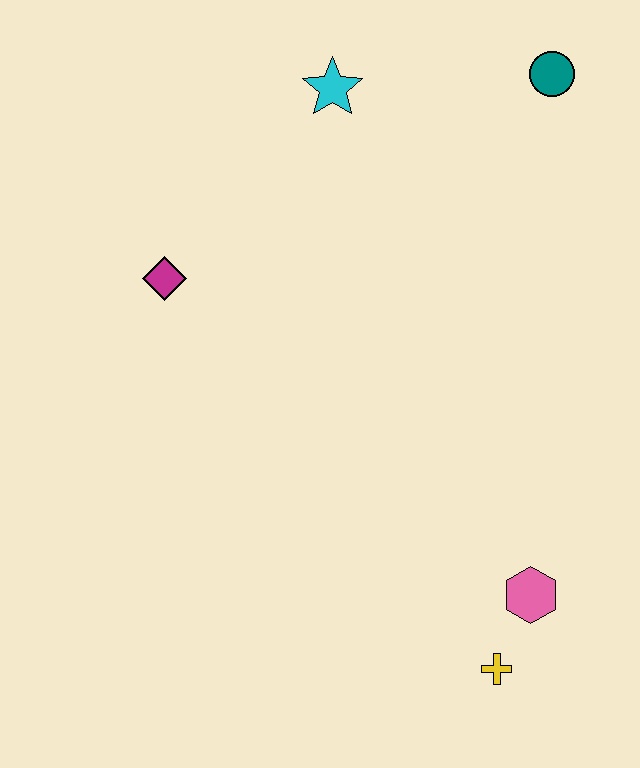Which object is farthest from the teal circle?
The yellow cross is farthest from the teal circle.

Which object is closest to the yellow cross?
The pink hexagon is closest to the yellow cross.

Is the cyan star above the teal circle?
No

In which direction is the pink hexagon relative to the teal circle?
The pink hexagon is below the teal circle.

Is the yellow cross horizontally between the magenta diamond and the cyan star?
No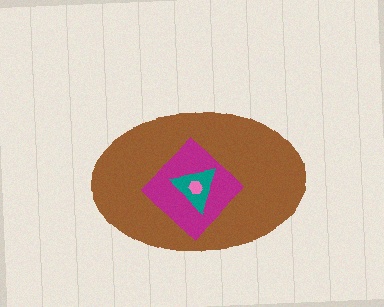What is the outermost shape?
The brown ellipse.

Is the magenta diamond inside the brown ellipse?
Yes.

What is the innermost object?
The pink hexagon.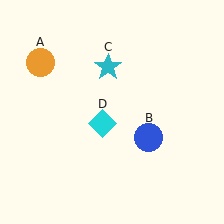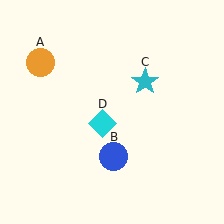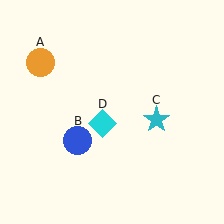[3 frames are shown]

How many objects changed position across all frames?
2 objects changed position: blue circle (object B), cyan star (object C).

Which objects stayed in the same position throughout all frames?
Orange circle (object A) and cyan diamond (object D) remained stationary.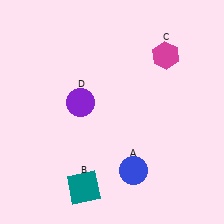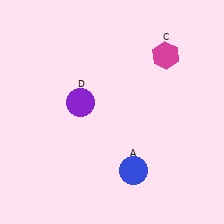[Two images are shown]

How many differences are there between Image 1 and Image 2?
There is 1 difference between the two images.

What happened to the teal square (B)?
The teal square (B) was removed in Image 2. It was in the bottom-left area of Image 1.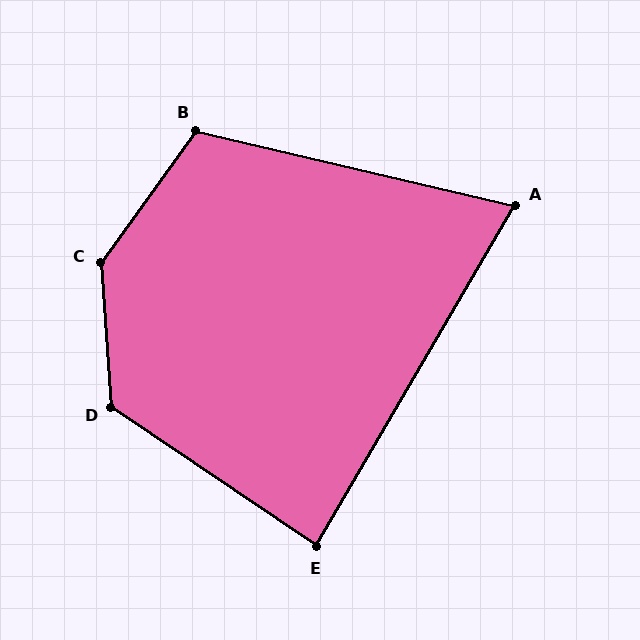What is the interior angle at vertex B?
Approximately 112 degrees (obtuse).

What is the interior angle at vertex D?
Approximately 128 degrees (obtuse).